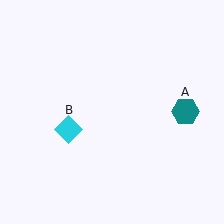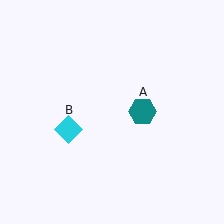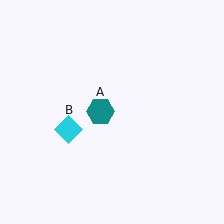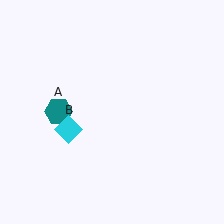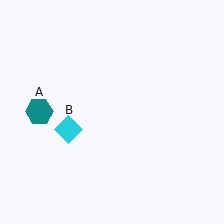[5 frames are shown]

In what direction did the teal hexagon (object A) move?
The teal hexagon (object A) moved left.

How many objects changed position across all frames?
1 object changed position: teal hexagon (object A).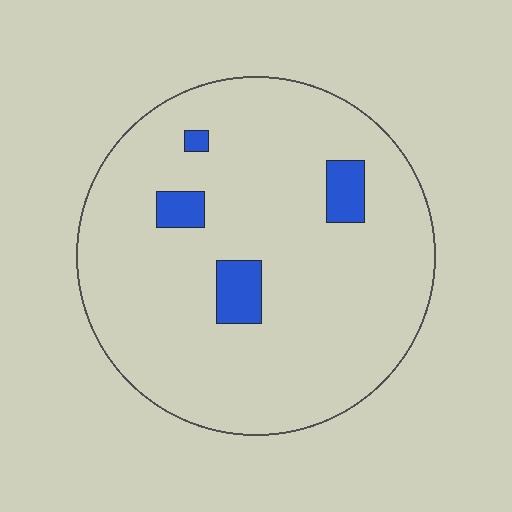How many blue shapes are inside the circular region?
4.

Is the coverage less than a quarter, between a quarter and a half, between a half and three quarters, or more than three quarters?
Less than a quarter.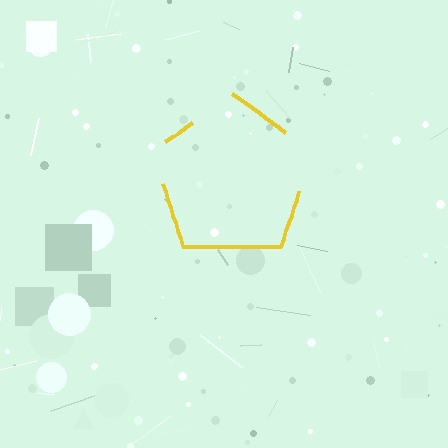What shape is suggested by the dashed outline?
The dashed outline suggests a pentagon.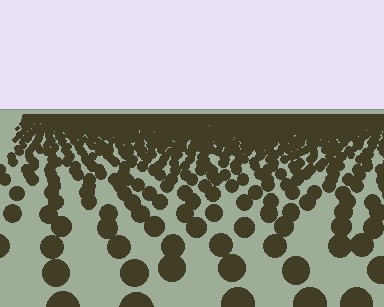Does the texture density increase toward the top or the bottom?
Density increases toward the top.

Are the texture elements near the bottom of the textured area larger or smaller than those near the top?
Larger. Near the bottom, elements are closer to the viewer and appear at a bigger on-screen size.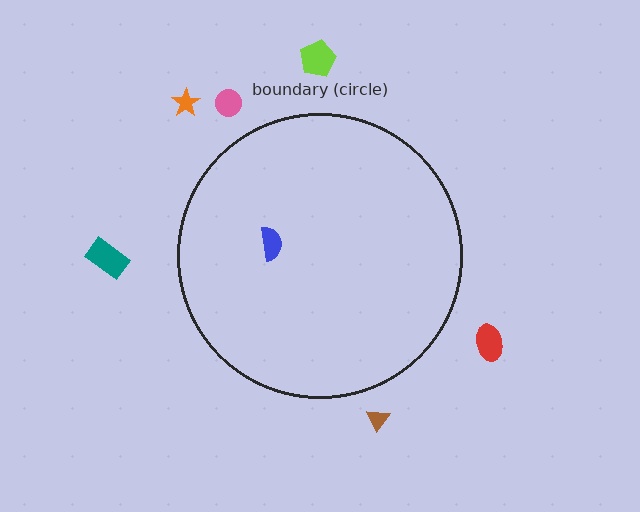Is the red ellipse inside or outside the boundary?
Outside.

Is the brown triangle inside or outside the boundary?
Outside.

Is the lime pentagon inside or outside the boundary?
Outside.